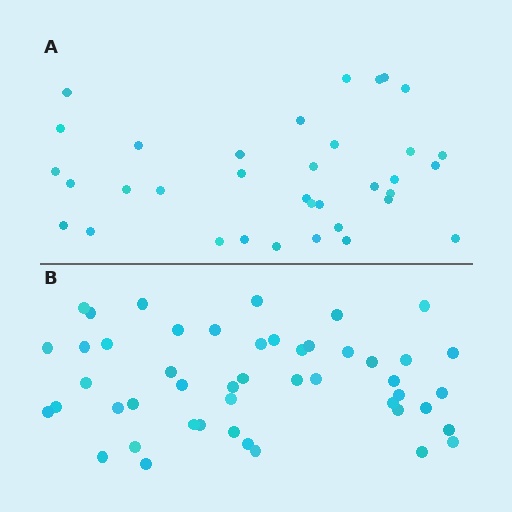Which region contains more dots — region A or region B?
Region B (the bottom region) has more dots.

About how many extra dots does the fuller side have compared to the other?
Region B has approximately 15 more dots than region A.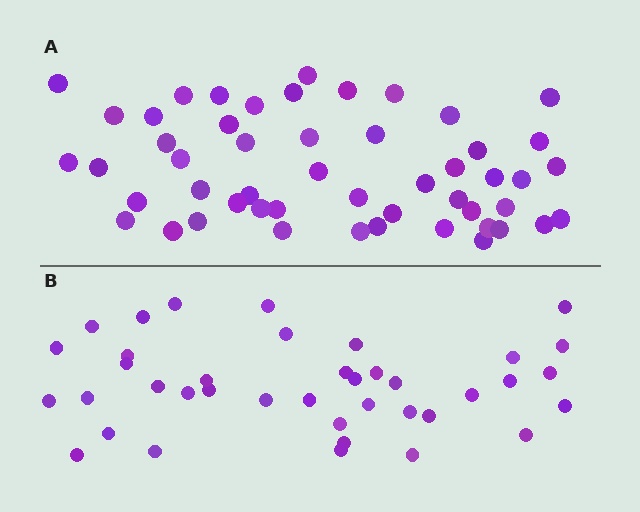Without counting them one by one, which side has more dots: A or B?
Region A (the top region) has more dots.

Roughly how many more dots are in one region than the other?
Region A has roughly 12 or so more dots than region B.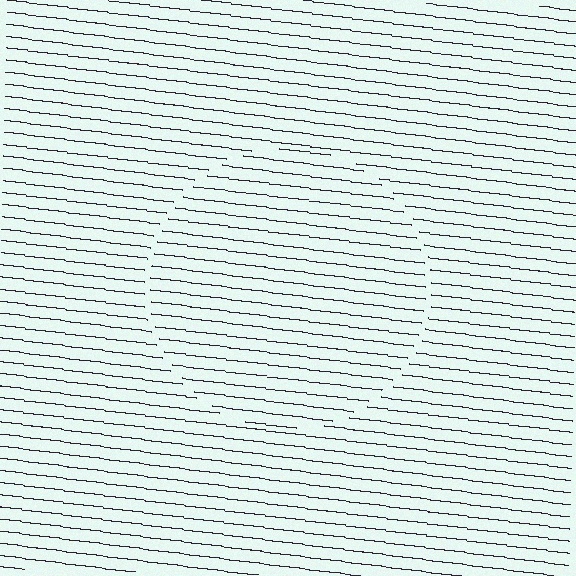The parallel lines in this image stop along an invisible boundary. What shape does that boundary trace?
An illusory circle. The interior of the shape contains the same grating, shifted by half a period — the contour is defined by the phase discontinuity where line-ends from the inner and outer gratings abut.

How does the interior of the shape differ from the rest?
The interior of the shape contains the same grating, shifted by half a period — the contour is defined by the phase discontinuity where line-ends from the inner and outer gratings abut.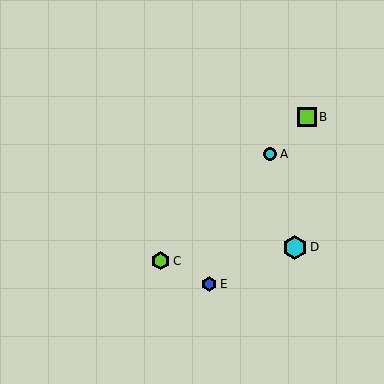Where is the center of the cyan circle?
The center of the cyan circle is at (270, 154).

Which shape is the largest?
The cyan hexagon (labeled D) is the largest.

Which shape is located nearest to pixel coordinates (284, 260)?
The cyan hexagon (labeled D) at (295, 247) is nearest to that location.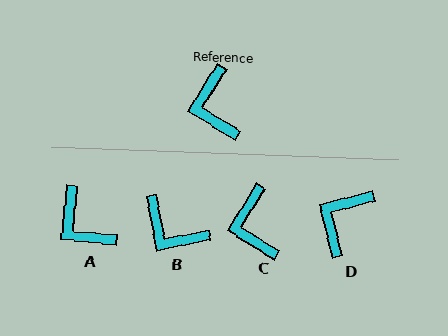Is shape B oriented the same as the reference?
No, it is off by about 43 degrees.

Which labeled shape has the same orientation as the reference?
C.